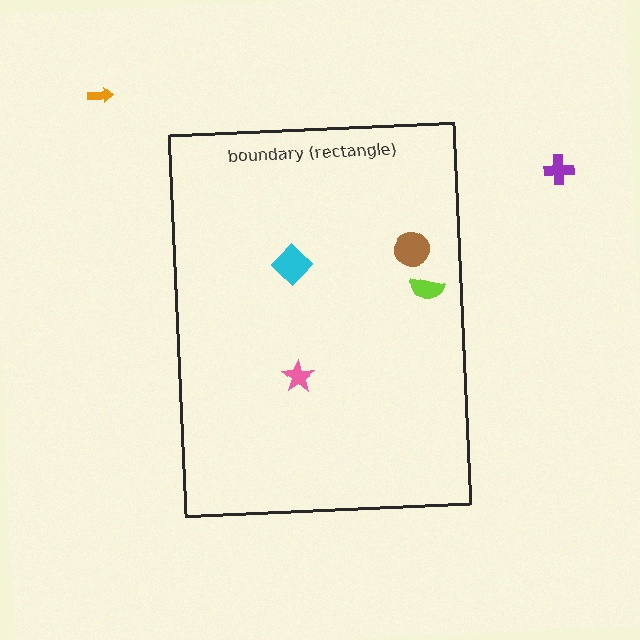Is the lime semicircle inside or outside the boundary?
Inside.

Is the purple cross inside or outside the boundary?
Outside.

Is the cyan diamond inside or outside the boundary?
Inside.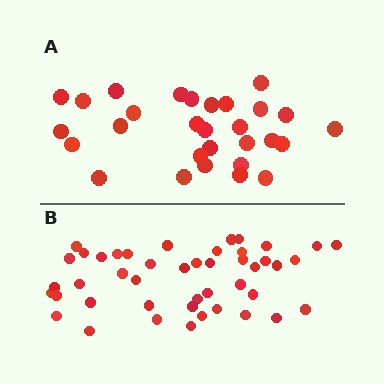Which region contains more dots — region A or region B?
Region B (the bottom region) has more dots.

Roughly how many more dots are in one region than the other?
Region B has approximately 15 more dots than region A.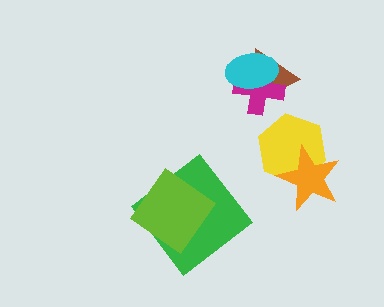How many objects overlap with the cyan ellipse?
2 objects overlap with the cyan ellipse.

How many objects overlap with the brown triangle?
2 objects overlap with the brown triangle.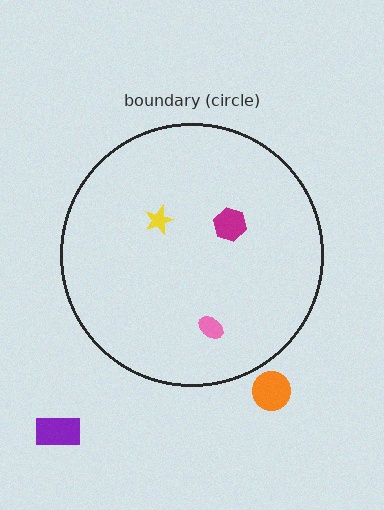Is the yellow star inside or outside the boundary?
Inside.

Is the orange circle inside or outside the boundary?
Outside.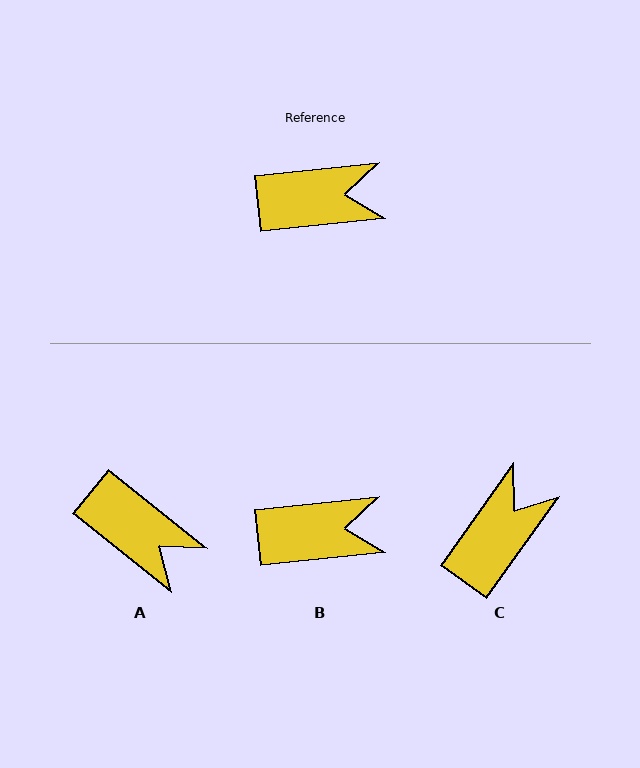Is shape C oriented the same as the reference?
No, it is off by about 49 degrees.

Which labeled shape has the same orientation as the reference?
B.